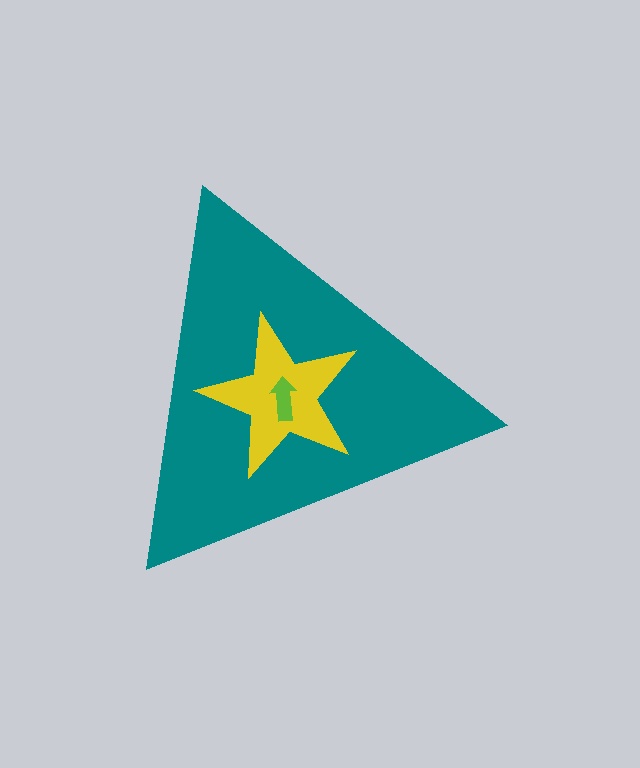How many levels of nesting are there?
3.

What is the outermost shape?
The teal triangle.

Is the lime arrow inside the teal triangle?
Yes.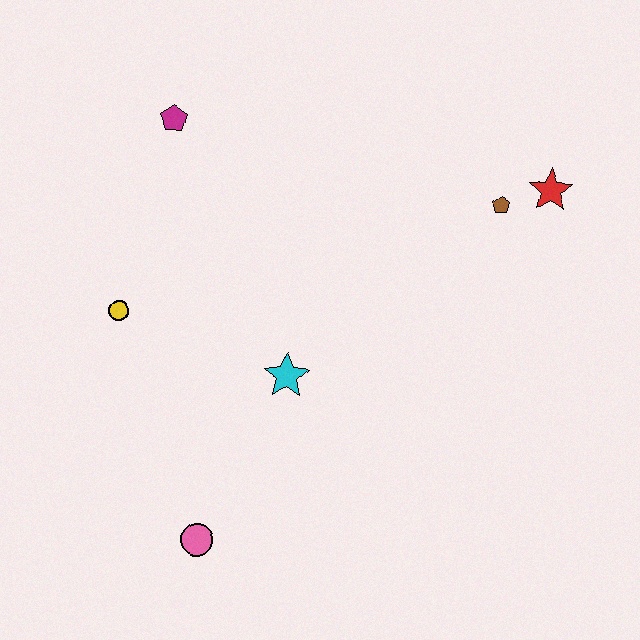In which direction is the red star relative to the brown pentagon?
The red star is to the right of the brown pentagon.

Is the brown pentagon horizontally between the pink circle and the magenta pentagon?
No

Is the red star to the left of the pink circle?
No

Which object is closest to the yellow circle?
The cyan star is closest to the yellow circle.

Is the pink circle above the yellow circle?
No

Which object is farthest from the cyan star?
The red star is farthest from the cyan star.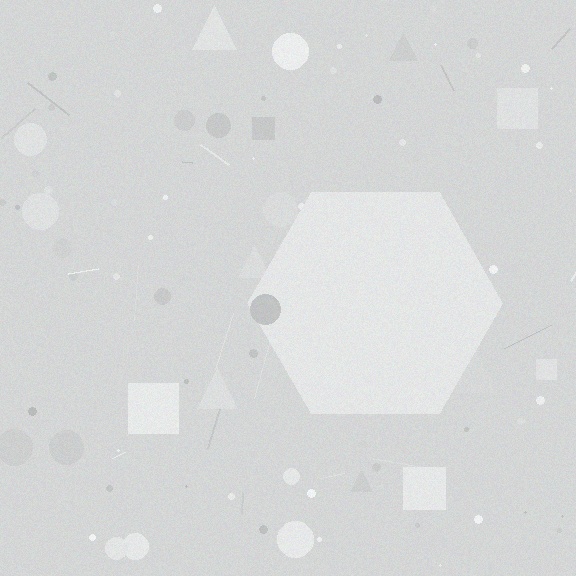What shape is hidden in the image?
A hexagon is hidden in the image.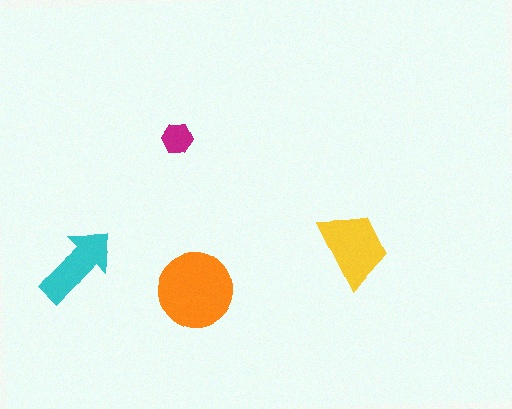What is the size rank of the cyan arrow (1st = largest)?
3rd.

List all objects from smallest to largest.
The magenta hexagon, the cyan arrow, the yellow trapezoid, the orange circle.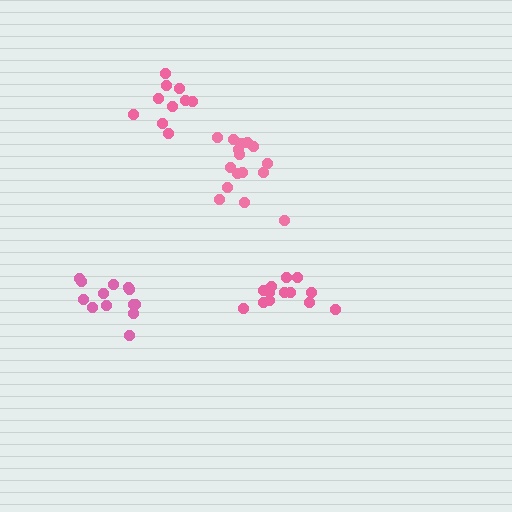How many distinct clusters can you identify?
There are 4 distinct clusters.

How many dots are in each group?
Group 1: 13 dots, Group 2: 13 dots, Group 3: 10 dots, Group 4: 16 dots (52 total).